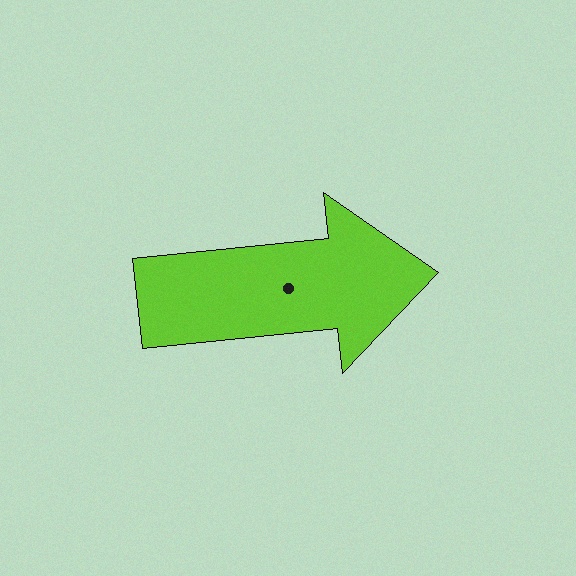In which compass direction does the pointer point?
East.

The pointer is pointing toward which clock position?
Roughly 3 o'clock.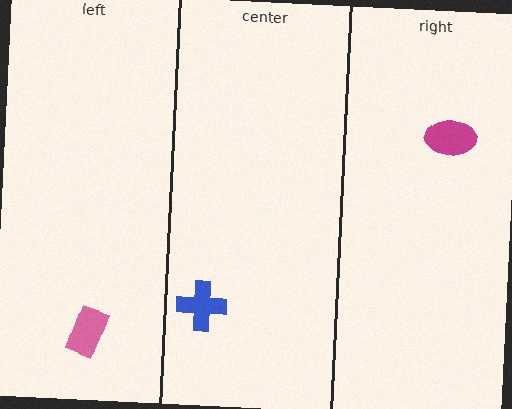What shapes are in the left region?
The pink rectangle.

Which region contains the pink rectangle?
The left region.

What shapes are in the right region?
The magenta ellipse.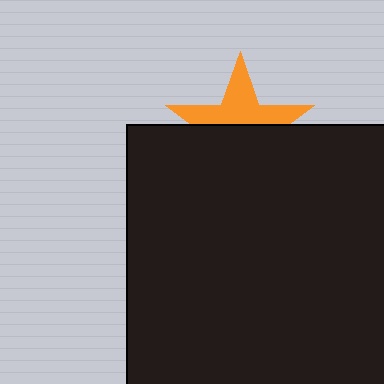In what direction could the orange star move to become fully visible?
The orange star could move up. That would shift it out from behind the black rectangle entirely.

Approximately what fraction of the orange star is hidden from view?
Roughly 54% of the orange star is hidden behind the black rectangle.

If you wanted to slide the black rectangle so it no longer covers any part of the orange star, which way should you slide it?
Slide it down — that is the most direct way to separate the two shapes.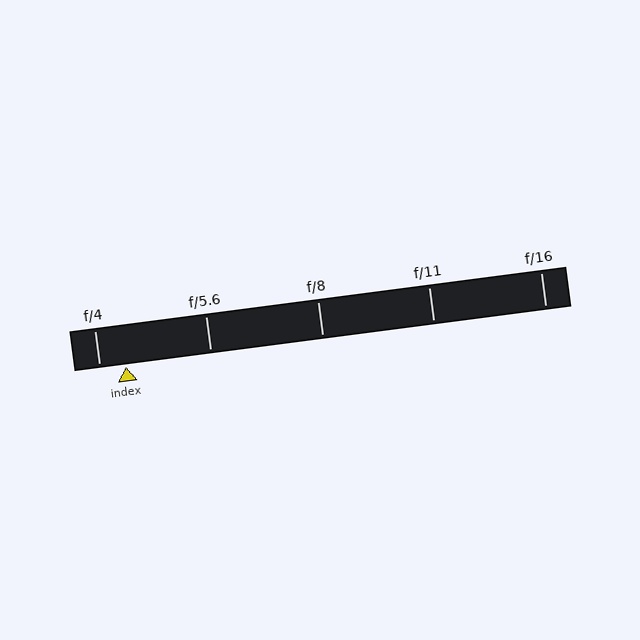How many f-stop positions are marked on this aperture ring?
There are 5 f-stop positions marked.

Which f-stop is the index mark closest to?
The index mark is closest to f/4.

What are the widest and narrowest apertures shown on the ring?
The widest aperture shown is f/4 and the narrowest is f/16.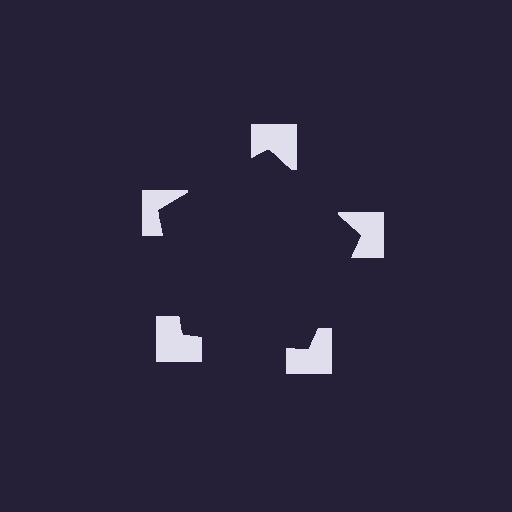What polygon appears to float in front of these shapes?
An illusory pentagon — its edges are inferred from the aligned wedge cuts in the notched squares, not physically drawn.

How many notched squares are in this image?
There are 5 — one at each vertex of the illusory pentagon.